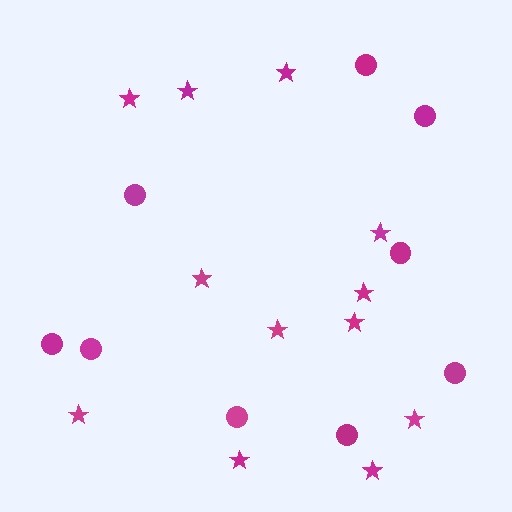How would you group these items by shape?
There are 2 groups: one group of stars (12) and one group of circles (9).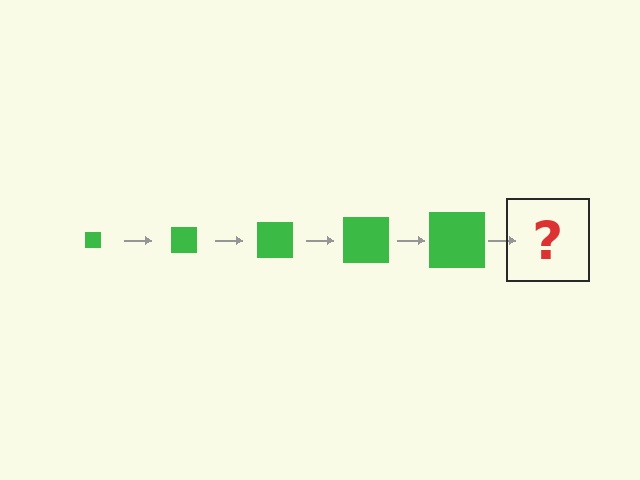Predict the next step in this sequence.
The next step is a green square, larger than the previous one.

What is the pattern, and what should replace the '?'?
The pattern is that the square gets progressively larger each step. The '?' should be a green square, larger than the previous one.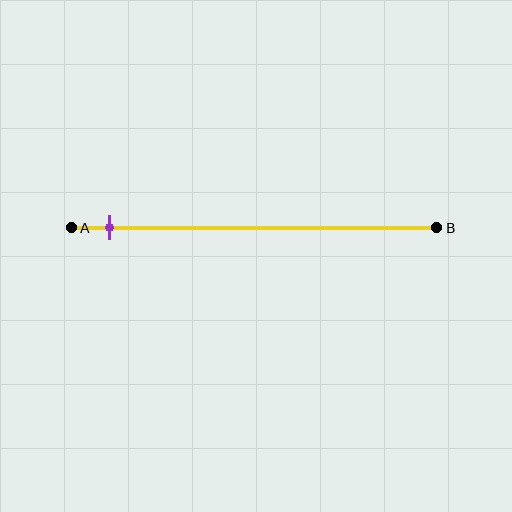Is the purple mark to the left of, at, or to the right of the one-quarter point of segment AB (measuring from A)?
The purple mark is to the left of the one-quarter point of segment AB.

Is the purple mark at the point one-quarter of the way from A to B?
No, the mark is at about 10% from A, not at the 25% one-quarter point.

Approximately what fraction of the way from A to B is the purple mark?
The purple mark is approximately 10% of the way from A to B.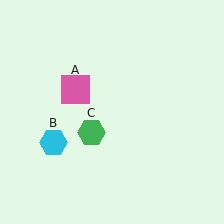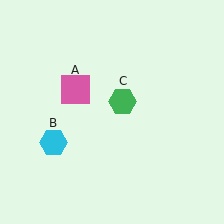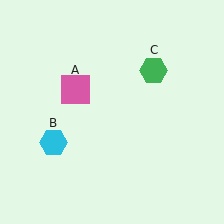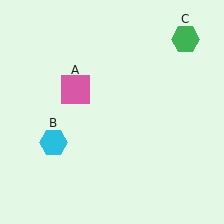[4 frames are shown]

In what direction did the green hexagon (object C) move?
The green hexagon (object C) moved up and to the right.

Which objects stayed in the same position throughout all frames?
Pink square (object A) and cyan hexagon (object B) remained stationary.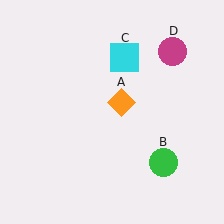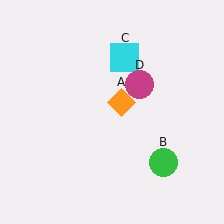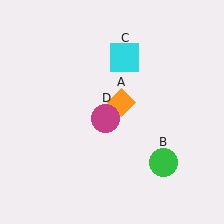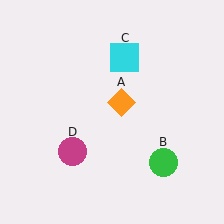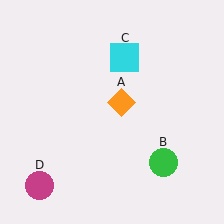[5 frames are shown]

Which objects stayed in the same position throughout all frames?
Orange diamond (object A) and green circle (object B) and cyan square (object C) remained stationary.